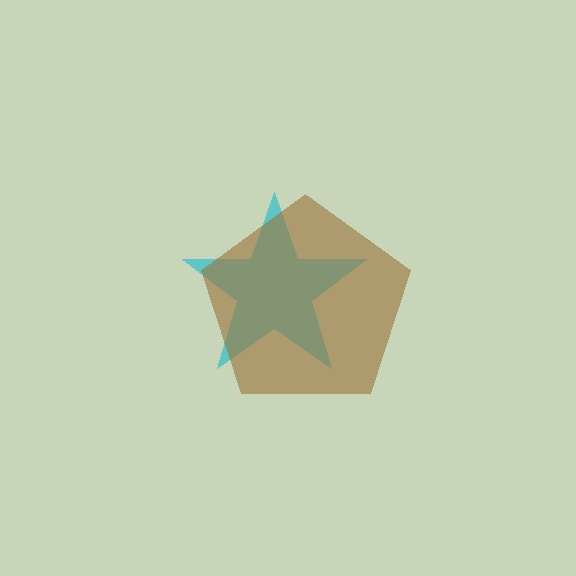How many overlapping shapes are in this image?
There are 2 overlapping shapes in the image.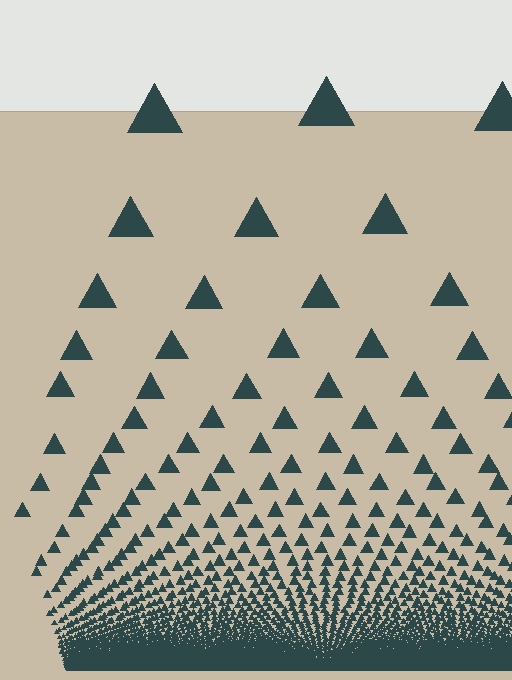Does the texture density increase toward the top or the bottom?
Density increases toward the bottom.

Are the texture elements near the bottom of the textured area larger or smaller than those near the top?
Smaller. The gradient is inverted — elements near the bottom are smaller and denser.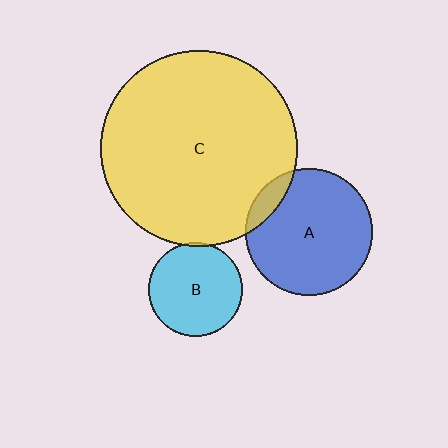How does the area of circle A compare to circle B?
Approximately 1.8 times.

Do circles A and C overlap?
Yes.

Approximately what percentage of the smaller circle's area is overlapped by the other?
Approximately 10%.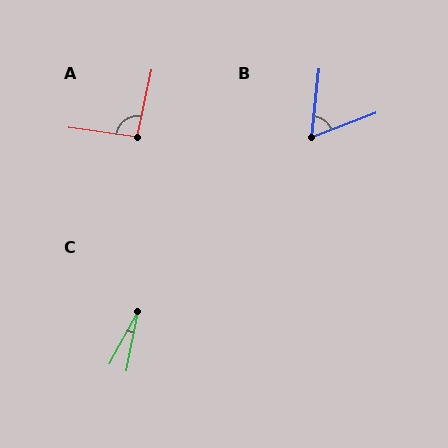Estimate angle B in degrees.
Approximately 63 degrees.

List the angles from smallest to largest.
C (18°), B (63°), A (94°).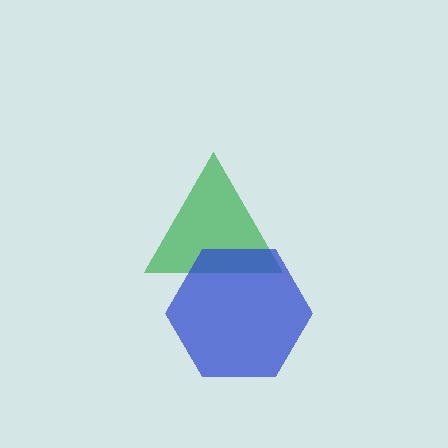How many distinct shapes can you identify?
There are 2 distinct shapes: a green triangle, a blue hexagon.